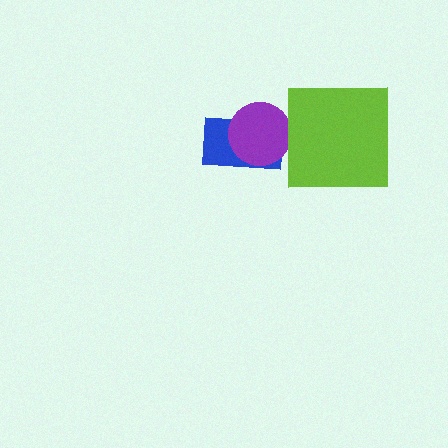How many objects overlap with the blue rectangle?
1 object overlaps with the blue rectangle.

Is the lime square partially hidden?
No, no other shape covers it.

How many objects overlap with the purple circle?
1 object overlaps with the purple circle.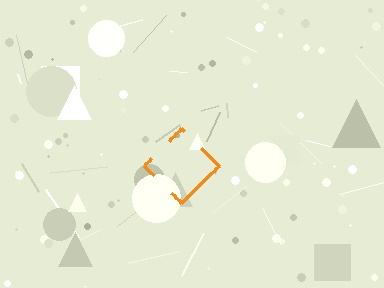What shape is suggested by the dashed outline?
The dashed outline suggests a diamond.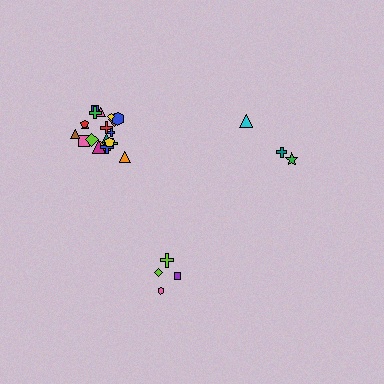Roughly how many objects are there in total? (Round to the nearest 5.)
Roughly 30 objects in total.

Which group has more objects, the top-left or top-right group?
The top-left group.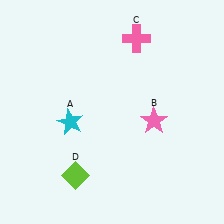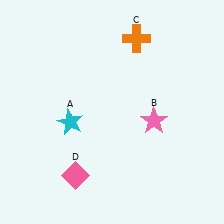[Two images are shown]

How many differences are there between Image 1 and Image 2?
There are 2 differences between the two images.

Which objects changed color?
C changed from pink to orange. D changed from lime to pink.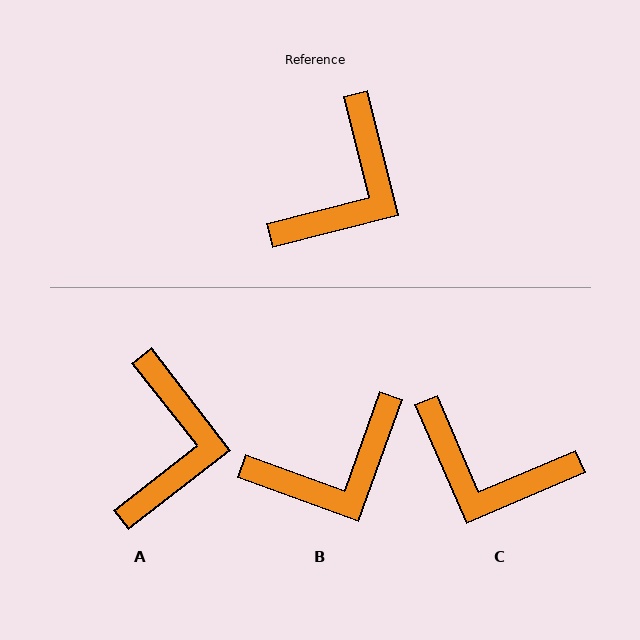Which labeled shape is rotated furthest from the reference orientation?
C, about 81 degrees away.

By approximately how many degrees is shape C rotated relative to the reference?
Approximately 81 degrees clockwise.